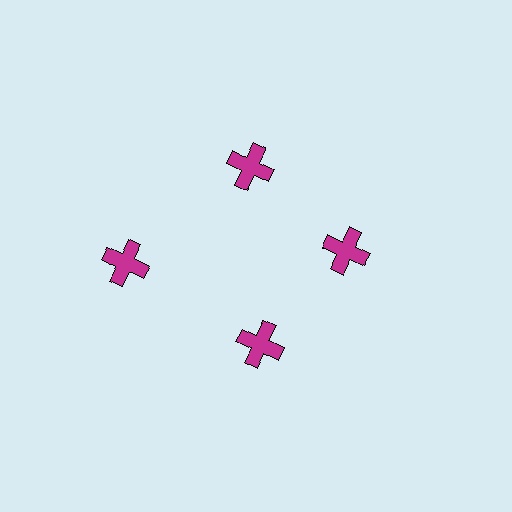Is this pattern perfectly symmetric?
No. The 4 magenta crosses are arranged in a ring, but one element near the 9 o'clock position is pushed outward from the center, breaking the 4-fold rotational symmetry.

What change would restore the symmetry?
The symmetry would be restored by moving it inward, back onto the ring so that all 4 crosses sit at equal angles and equal distance from the center.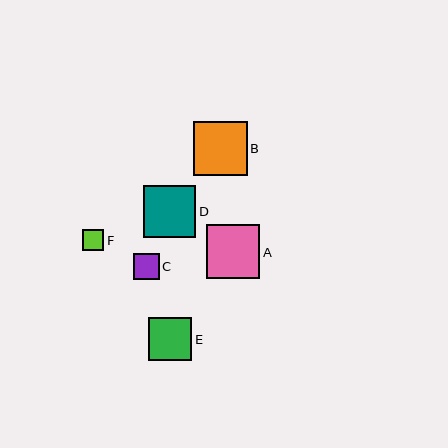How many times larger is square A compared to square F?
Square A is approximately 2.6 times the size of square F.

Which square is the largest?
Square A is the largest with a size of approximately 54 pixels.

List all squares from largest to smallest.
From largest to smallest: A, B, D, E, C, F.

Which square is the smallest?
Square F is the smallest with a size of approximately 21 pixels.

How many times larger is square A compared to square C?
Square A is approximately 2.1 times the size of square C.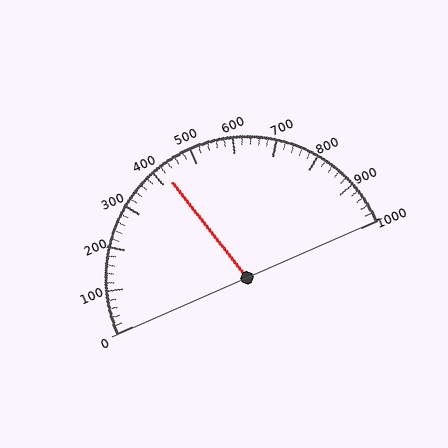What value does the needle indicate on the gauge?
The needle indicates approximately 420.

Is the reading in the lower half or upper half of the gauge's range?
The reading is in the lower half of the range (0 to 1000).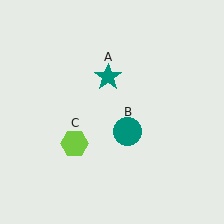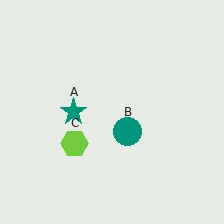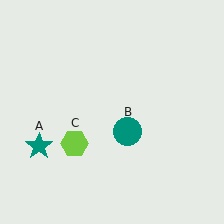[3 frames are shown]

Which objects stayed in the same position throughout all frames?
Teal circle (object B) and lime hexagon (object C) remained stationary.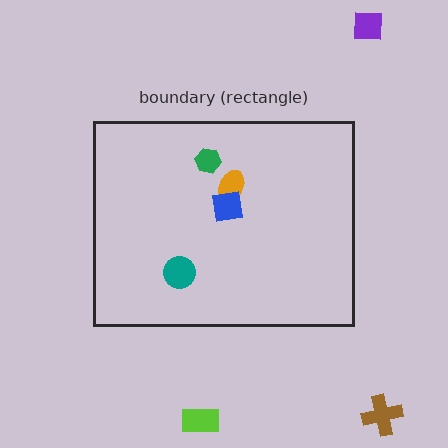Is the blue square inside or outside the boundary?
Inside.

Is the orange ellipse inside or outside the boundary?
Inside.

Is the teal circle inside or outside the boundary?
Inside.